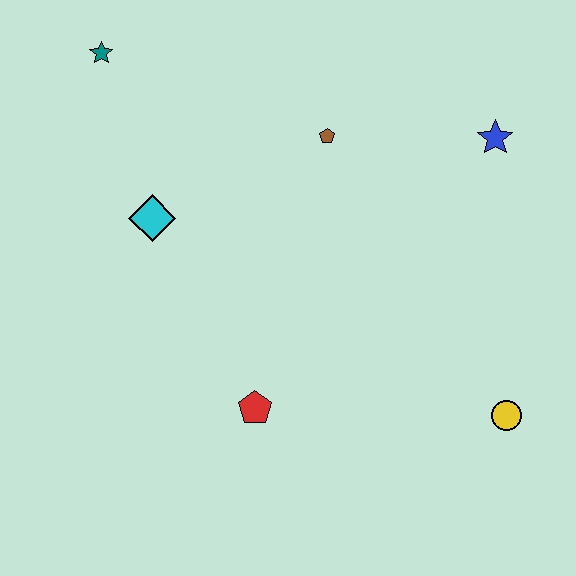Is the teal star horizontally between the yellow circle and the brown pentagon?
No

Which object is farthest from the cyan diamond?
The yellow circle is farthest from the cyan diamond.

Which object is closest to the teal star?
The cyan diamond is closest to the teal star.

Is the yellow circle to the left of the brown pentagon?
No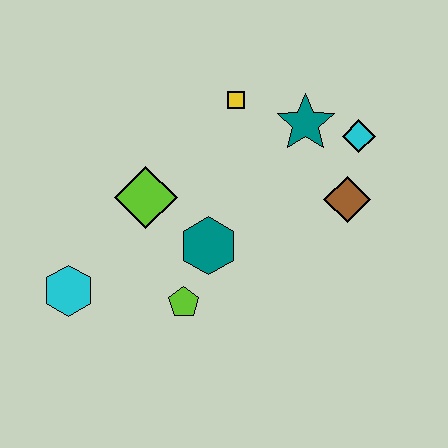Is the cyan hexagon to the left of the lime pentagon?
Yes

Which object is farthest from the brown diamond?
The cyan hexagon is farthest from the brown diamond.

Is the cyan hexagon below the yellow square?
Yes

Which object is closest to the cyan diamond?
The teal star is closest to the cyan diamond.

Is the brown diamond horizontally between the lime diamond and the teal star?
No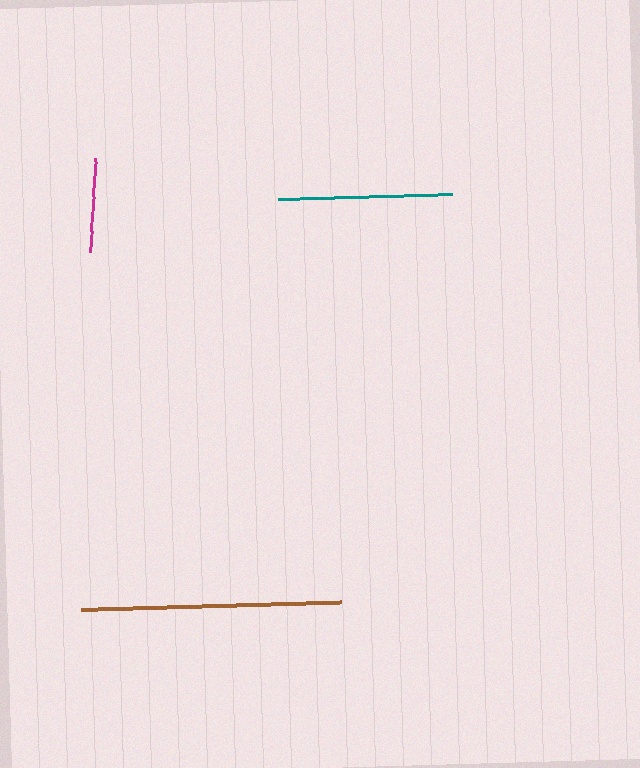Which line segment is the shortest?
The magenta line is the shortest at approximately 93 pixels.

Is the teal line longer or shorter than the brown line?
The brown line is longer than the teal line.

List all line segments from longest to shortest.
From longest to shortest: brown, teal, magenta.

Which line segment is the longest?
The brown line is the longest at approximately 259 pixels.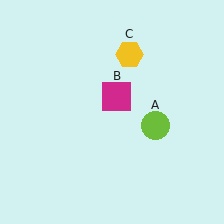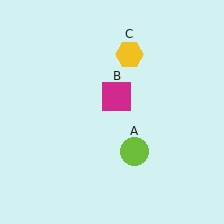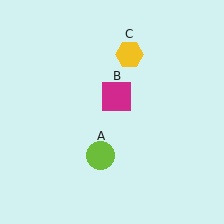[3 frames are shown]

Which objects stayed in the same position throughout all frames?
Magenta square (object B) and yellow hexagon (object C) remained stationary.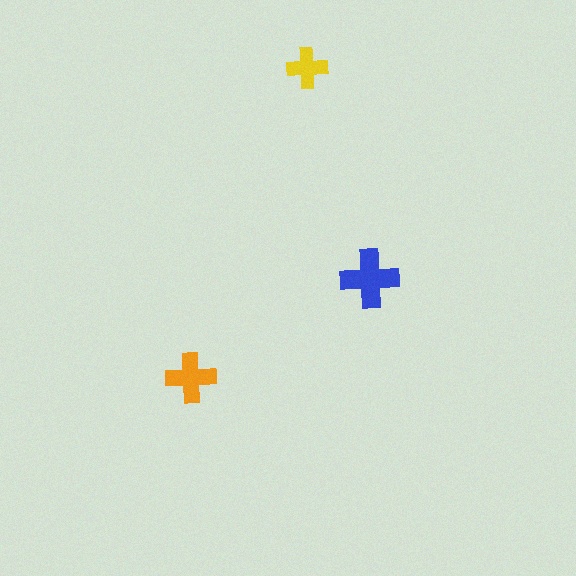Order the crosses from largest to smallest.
the blue one, the orange one, the yellow one.